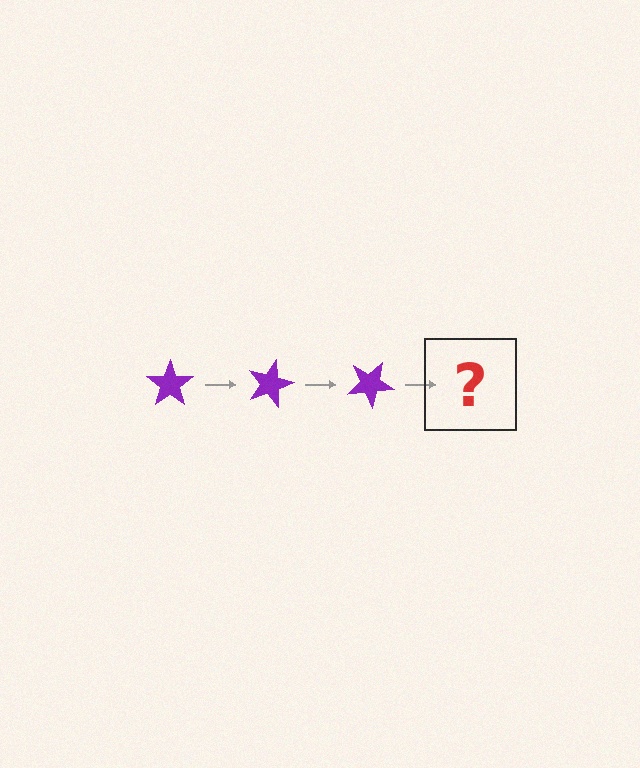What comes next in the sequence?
The next element should be a purple star rotated 45 degrees.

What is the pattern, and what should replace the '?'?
The pattern is that the star rotates 15 degrees each step. The '?' should be a purple star rotated 45 degrees.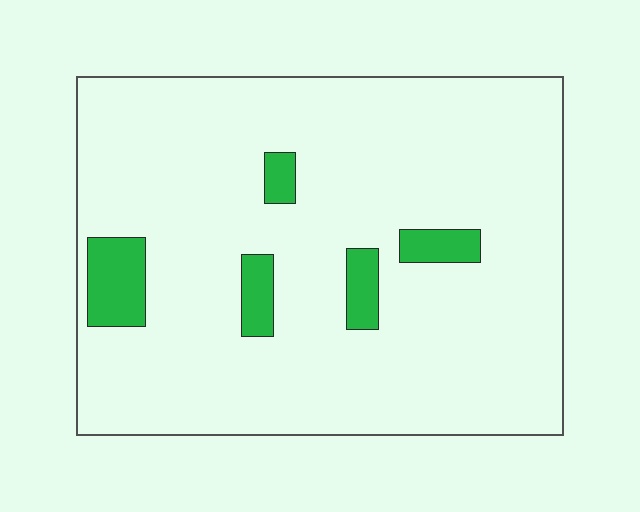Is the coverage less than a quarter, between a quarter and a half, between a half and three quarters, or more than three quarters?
Less than a quarter.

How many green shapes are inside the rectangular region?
5.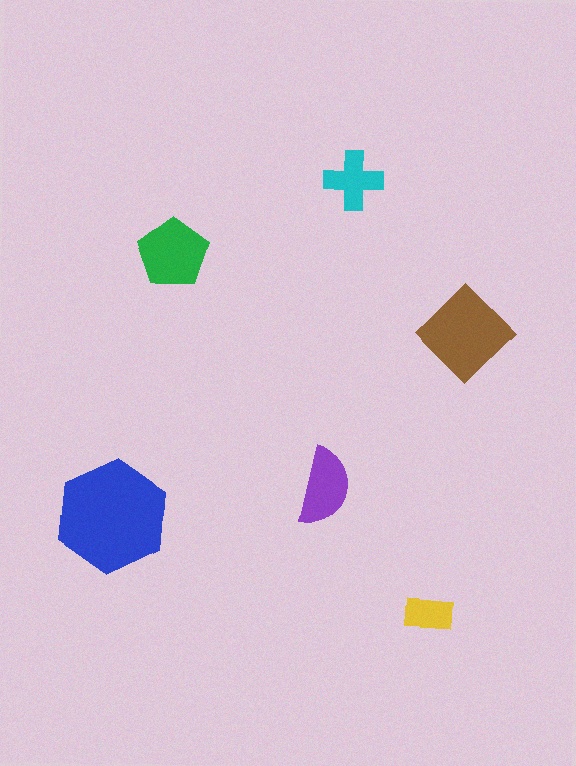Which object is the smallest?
The yellow rectangle.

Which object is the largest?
The blue hexagon.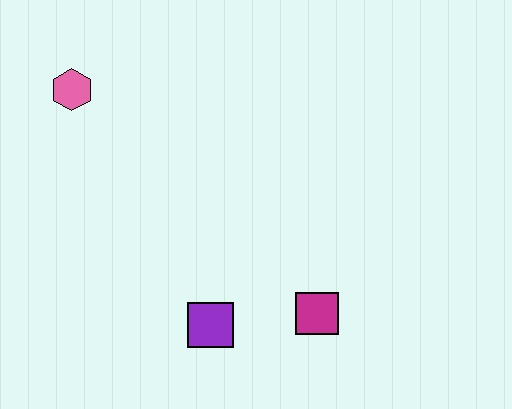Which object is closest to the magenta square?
The purple square is closest to the magenta square.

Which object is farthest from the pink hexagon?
The magenta square is farthest from the pink hexagon.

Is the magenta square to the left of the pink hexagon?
No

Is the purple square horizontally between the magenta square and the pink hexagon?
Yes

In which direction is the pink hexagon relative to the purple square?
The pink hexagon is above the purple square.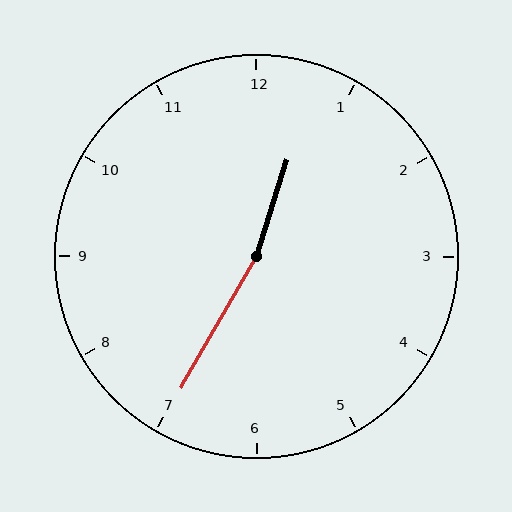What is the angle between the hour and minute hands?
Approximately 168 degrees.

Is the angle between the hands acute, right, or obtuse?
It is obtuse.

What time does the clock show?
12:35.